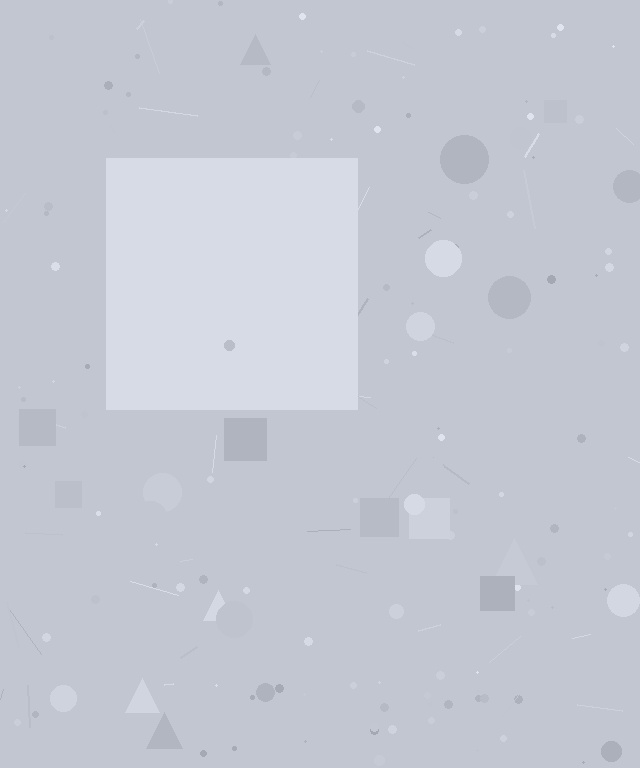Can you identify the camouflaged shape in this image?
The camouflaged shape is a square.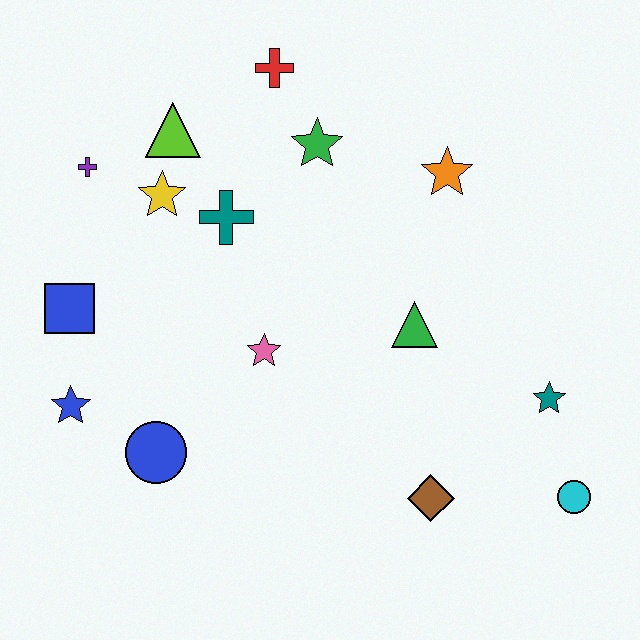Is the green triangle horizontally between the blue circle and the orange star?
Yes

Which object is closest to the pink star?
The teal cross is closest to the pink star.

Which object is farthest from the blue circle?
The cyan circle is farthest from the blue circle.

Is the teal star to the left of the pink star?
No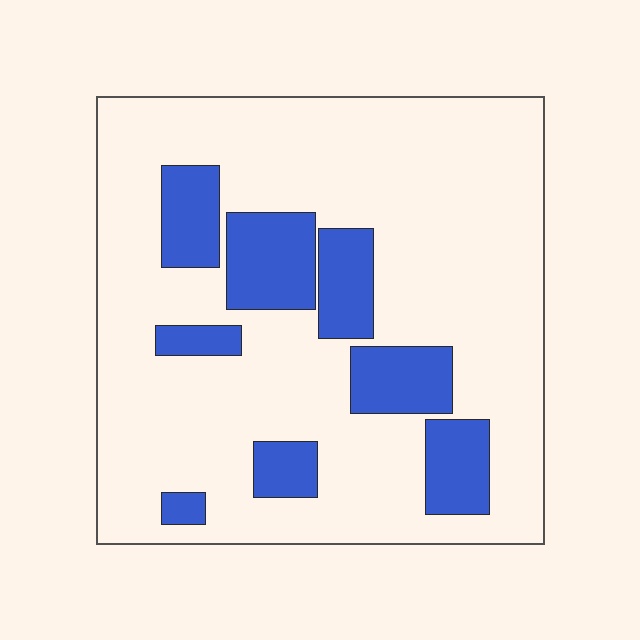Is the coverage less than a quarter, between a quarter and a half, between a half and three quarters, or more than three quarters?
Less than a quarter.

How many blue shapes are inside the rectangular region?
8.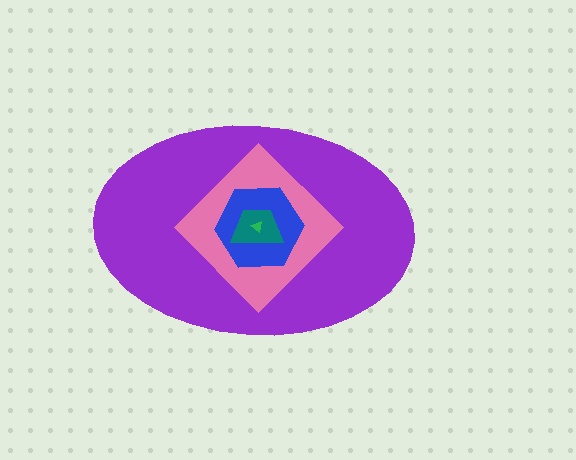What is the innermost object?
The green triangle.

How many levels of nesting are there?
5.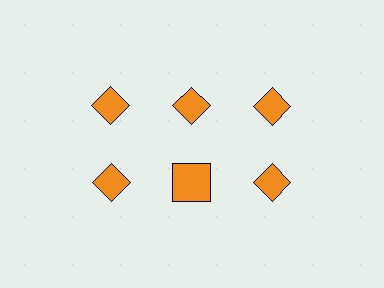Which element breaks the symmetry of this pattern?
The orange square in the second row, second from left column breaks the symmetry. All other shapes are orange diamonds.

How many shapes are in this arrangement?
There are 6 shapes arranged in a grid pattern.